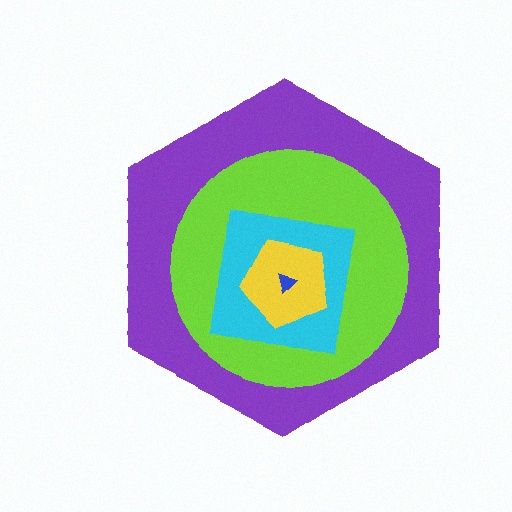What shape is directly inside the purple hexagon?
The lime circle.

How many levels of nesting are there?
5.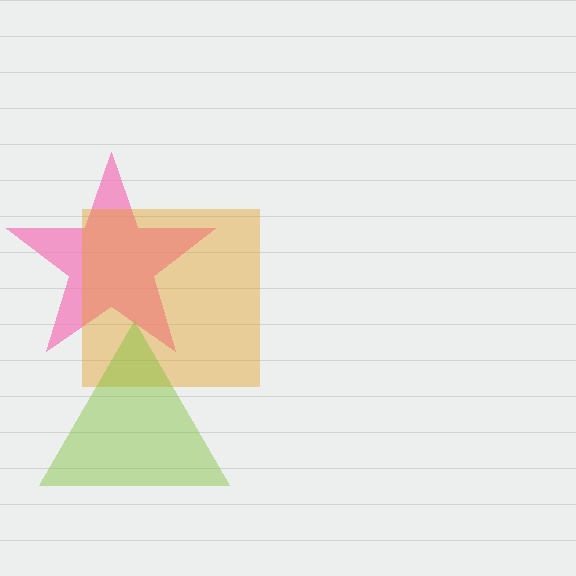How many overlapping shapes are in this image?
There are 3 overlapping shapes in the image.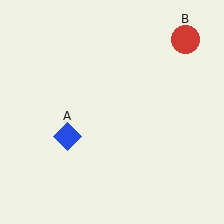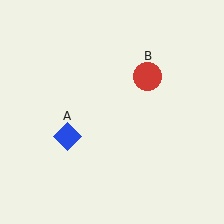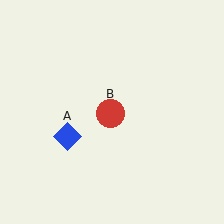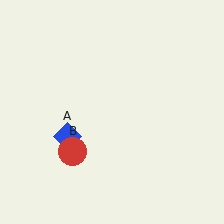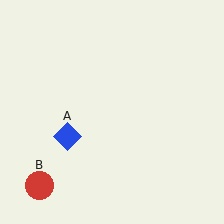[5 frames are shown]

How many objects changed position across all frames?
1 object changed position: red circle (object B).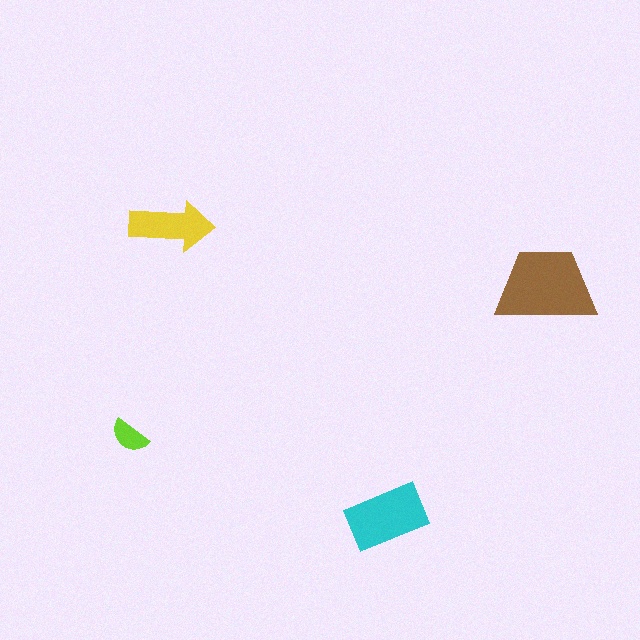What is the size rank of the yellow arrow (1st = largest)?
3rd.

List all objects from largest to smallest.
The brown trapezoid, the cyan rectangle, the yellow arrow, the lime semicircle.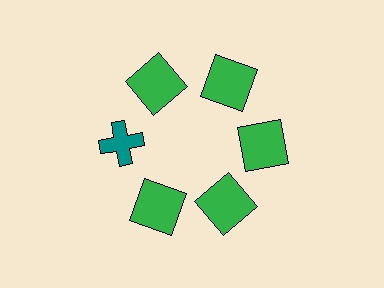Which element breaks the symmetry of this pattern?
The teal cross at roughly the 9 o'clock position breaks the symmetry. All other shapes are green squares.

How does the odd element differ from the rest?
It differs in both color (teal instead of green) and shape (cross instead of square).